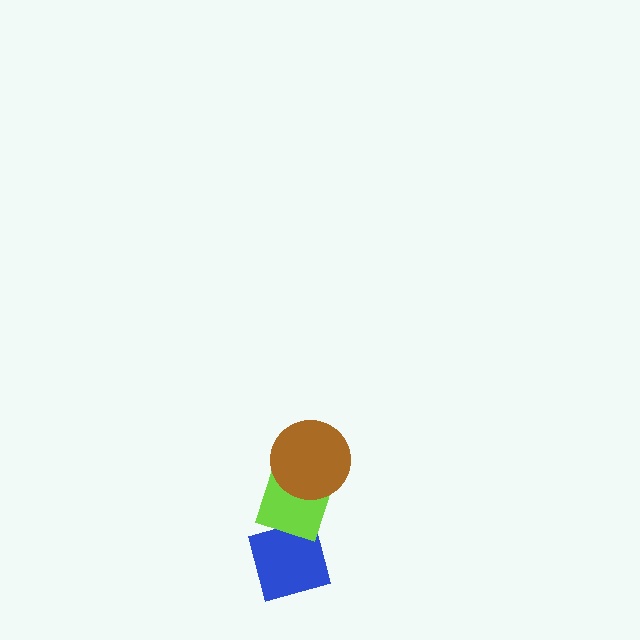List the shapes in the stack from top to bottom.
From top to bottom: the brown circle, the lime diamond, the blue diamond.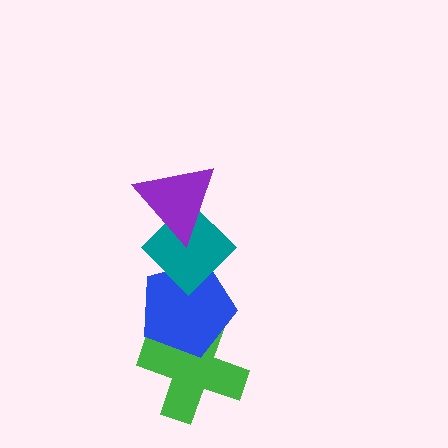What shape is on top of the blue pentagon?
The teal diamond is on top of the blue pentagon.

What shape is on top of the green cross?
The blue pentagon is on top of the green cross.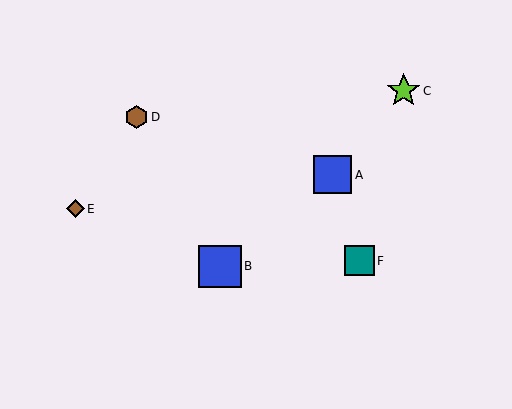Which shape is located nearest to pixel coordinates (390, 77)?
The lime star (labeled C) at (404, 91) is nearest to that location.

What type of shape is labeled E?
Shape E is a brown diamond.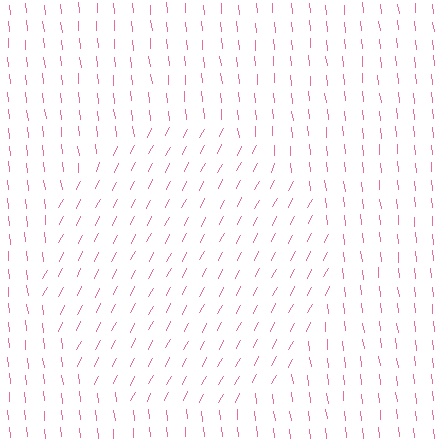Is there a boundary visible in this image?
Yes, there is a texture boundary formed by a change in line orientation.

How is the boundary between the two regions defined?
The boundary is defined purely by a change in line orientation (approximately 33 degrees difference). All lines are the same color and thickness.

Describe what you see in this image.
The image is filled with small pink line segments. A circle region in the image has lines oriented differently from the surrounding lines, creating a visible texture boundary.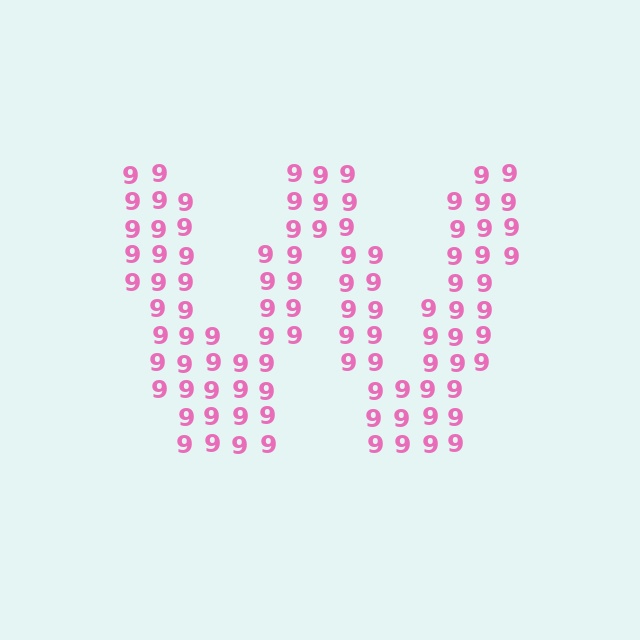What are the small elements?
The small elements are digit 9's.